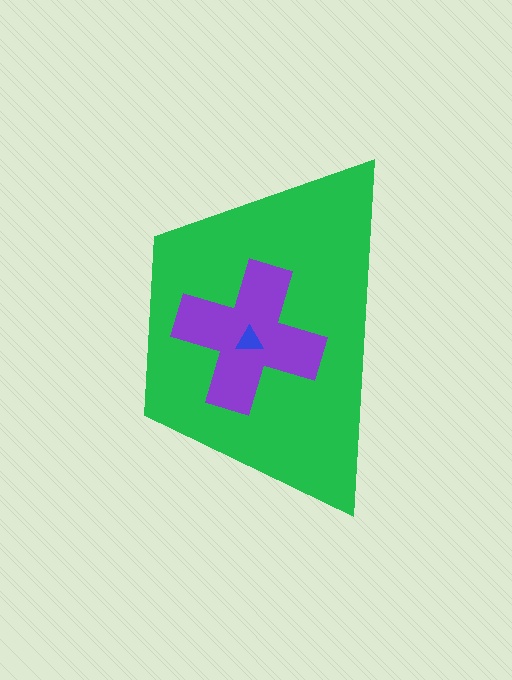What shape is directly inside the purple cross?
The blue triangle.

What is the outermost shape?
The green trapezoid.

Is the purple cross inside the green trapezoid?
Yes.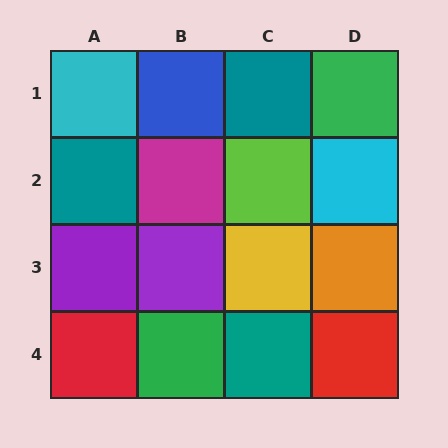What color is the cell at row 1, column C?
Teal.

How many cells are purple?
2 cells are purple.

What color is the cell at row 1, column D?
Green.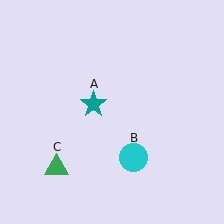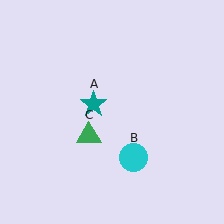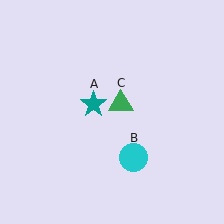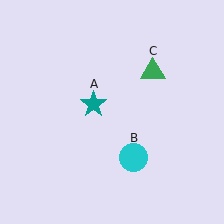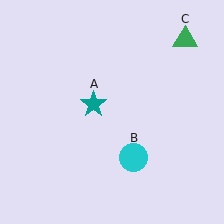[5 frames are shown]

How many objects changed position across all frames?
1 object changed position: green triangle (object C).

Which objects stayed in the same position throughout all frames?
Teal star (object A) and cyan circle (object B) remained stationary.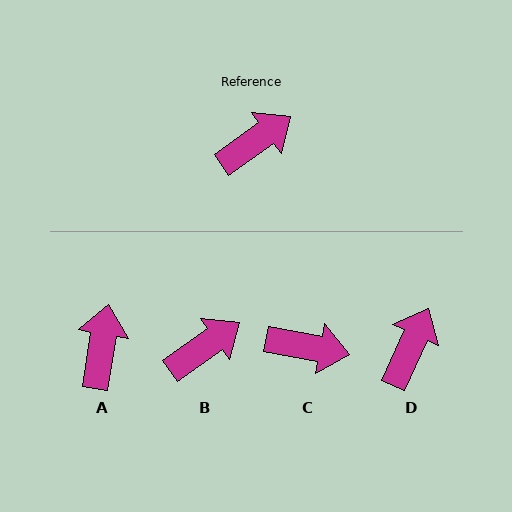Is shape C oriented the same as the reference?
No, it is off by about 46 degrees.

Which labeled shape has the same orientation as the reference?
B.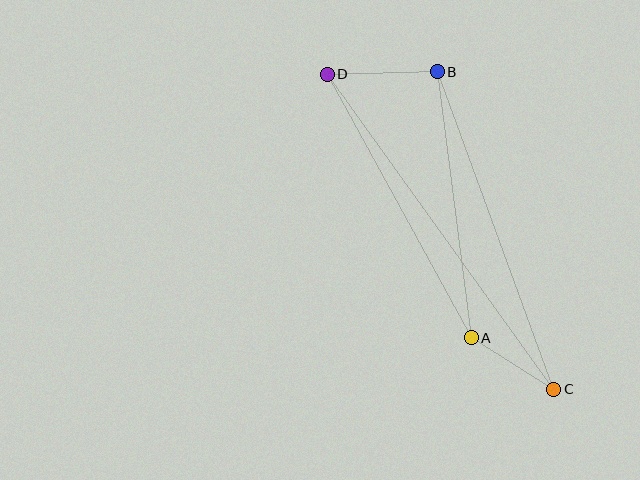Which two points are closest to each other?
Points A and C are closest to each other.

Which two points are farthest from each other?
Points C and D are farthest from each other.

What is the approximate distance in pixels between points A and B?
The distance between A and B is approximately 268 pixels.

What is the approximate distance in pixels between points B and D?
The distance between B and D is approximately 110 pixels.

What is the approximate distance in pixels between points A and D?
The distance between A and D is approximately 300 pixels.